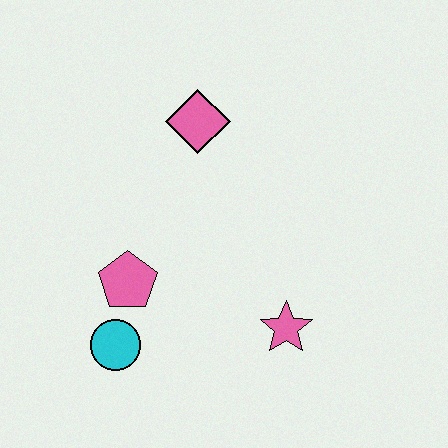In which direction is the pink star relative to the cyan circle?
The pink star is to the right of the cyan circle.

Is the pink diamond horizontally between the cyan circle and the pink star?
Yes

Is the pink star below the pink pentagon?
Yes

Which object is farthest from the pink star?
The pink diamond is farthest from the pink star.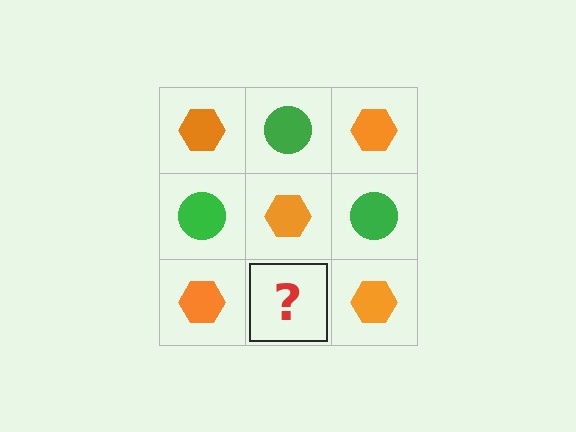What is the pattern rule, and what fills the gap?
The rule is that it alternates orange hexagon and green circle in a checkerboard pattern. The gap should be filled with a green circle.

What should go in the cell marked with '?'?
The missing cell should contain a green circle.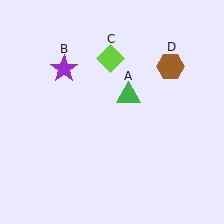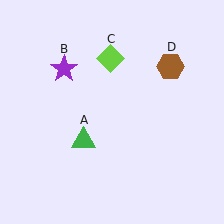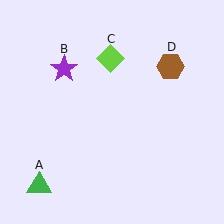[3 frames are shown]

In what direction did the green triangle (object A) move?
The green triangle (object A) moved down and to the left.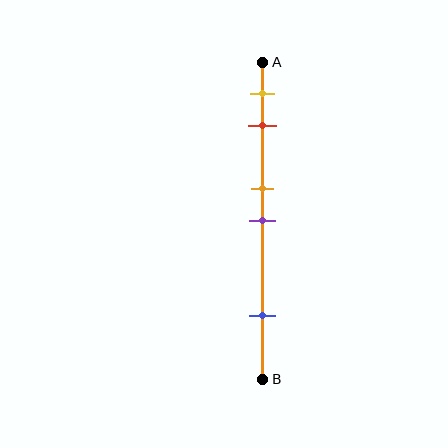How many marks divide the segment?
There are 5 marks dividing the segment.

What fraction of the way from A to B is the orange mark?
The orange mark is approximately 40% (0.4) of the way from A to B.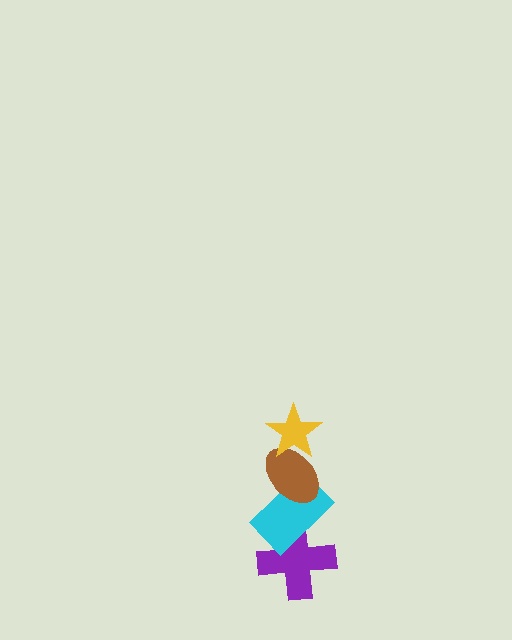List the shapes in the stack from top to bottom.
From top to bottom: the yellow star, the brown ellipse, the cyan rectangle, the purple cross.